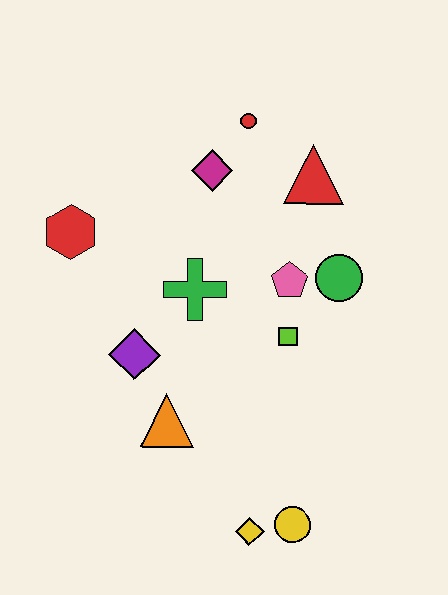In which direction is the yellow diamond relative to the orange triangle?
The yellow diamond is below the orange triangle.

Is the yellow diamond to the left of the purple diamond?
No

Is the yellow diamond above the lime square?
No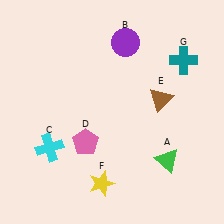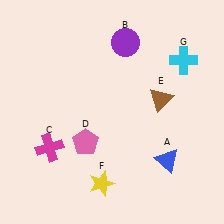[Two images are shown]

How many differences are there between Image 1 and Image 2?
There are 3 differences between the two images.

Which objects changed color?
A changed from green to blue. C changed from cyan to magenta. G changed from teal to cyan.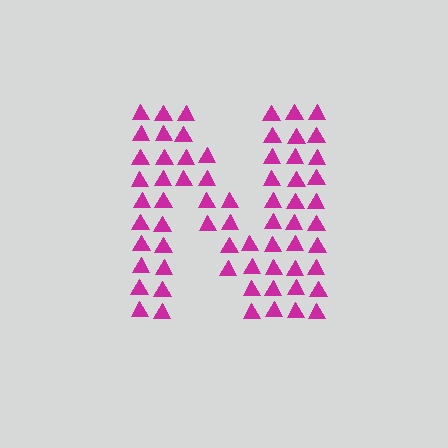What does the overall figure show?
The overall figure shows the letter N.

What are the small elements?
The small elements are triangles.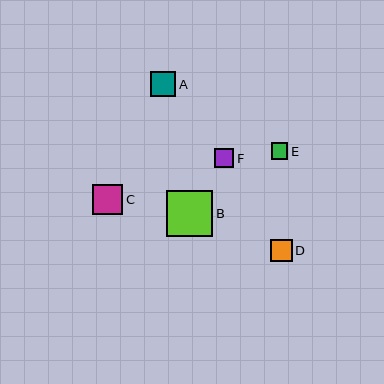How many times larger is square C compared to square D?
Square C is approximately 1.3 times the size of square D.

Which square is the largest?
Square B is the largest with a size of approximately 46 pixels.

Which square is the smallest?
Square E is the smallest with a size of approximately 17 pixels.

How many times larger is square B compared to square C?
Square B is approximately 1.6 times the size of square C.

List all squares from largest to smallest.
From largest to smallest: B, C, A, D, F, E.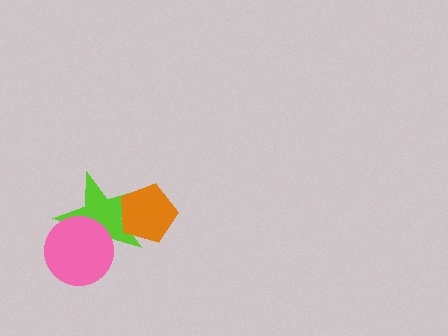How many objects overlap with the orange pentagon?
1 object overlaps with the orange pentagon.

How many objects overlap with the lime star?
2 objects overlap with the lime star.